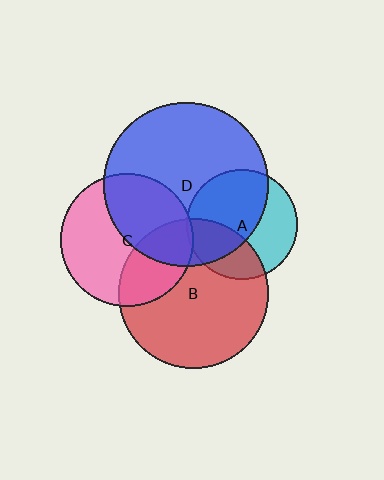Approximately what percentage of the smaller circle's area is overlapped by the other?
Approximately 45%.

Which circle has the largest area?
Circle D (blue).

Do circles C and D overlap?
Yes.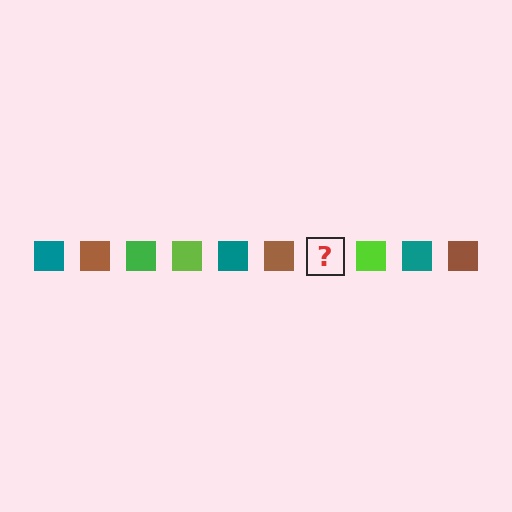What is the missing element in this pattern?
The missing element is a green square.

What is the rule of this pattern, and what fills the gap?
The rule is that the pattern cycles through teal, brown, green, lime squares. The gap should be filled with a green square.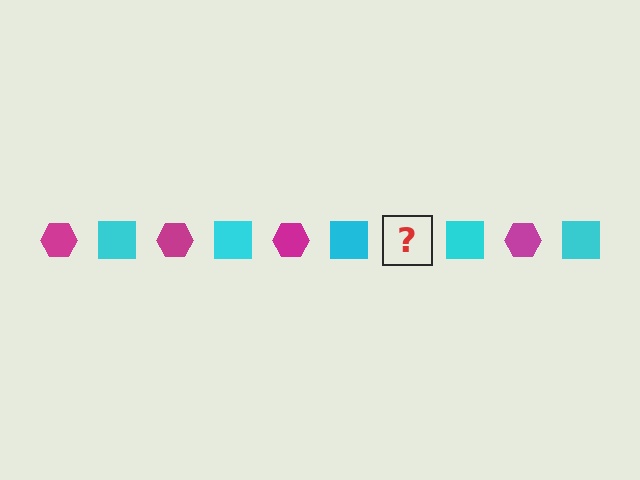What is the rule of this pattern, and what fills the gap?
The rule is that the pattern alternates between magenta hexagon and cyan square. The gap should be filled with a magenta hexagon.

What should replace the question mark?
The question mark should be replaced with a magenta hexagon.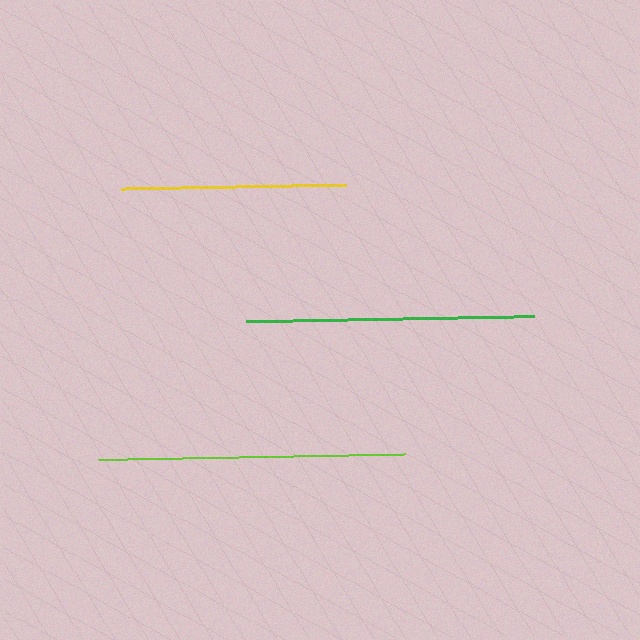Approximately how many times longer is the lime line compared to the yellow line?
The lime line is approximately 1.4 times the length of the yellow line.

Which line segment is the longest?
The lime line is the longest at approximately 308 pixels.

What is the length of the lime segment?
The lime segment is approximately 308 pixels long.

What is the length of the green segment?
The green segment is approximately 288 pixels long.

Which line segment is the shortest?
The yellow line is the shortest at approximately 225 pixels.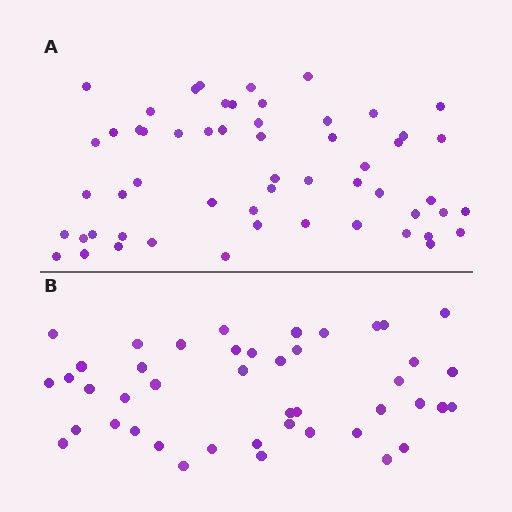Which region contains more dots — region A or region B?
Region A (the top region) has more dots.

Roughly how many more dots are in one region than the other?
Region A has roughly 12 or so more dots than region B.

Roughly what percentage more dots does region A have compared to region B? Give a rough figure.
About 25% more.